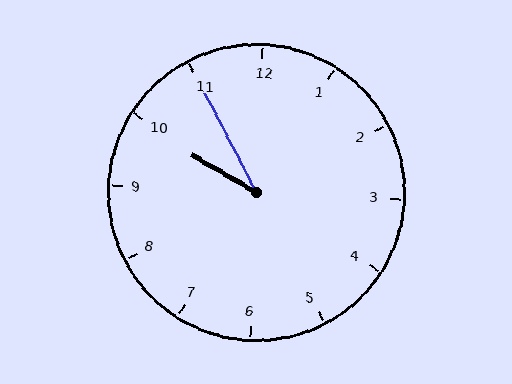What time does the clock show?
9:55.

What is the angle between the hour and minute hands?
Approximately 32 degrees.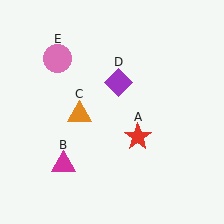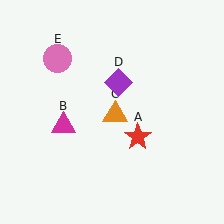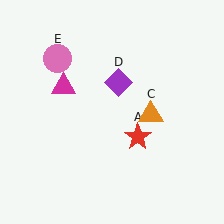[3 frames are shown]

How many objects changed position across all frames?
2 objects changed position: magenta triangle (object B), orange triangle (object C).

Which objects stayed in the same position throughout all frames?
Red star (object A) and purple diamond (object D) and pink circle (object E) remained stationary.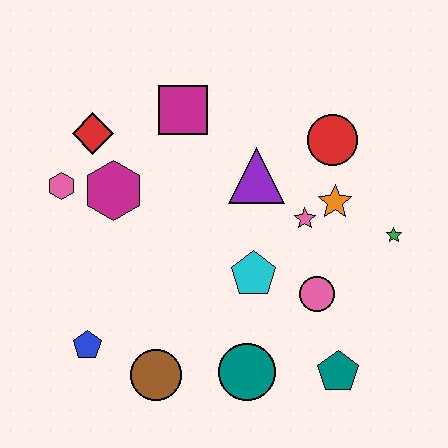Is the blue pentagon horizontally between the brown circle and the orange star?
No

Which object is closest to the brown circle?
The blue pentagon is closest to the brown circle.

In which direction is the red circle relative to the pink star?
The red circle is above the pink star.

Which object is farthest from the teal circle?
The red diamond is farthest from the teal circle.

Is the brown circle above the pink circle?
No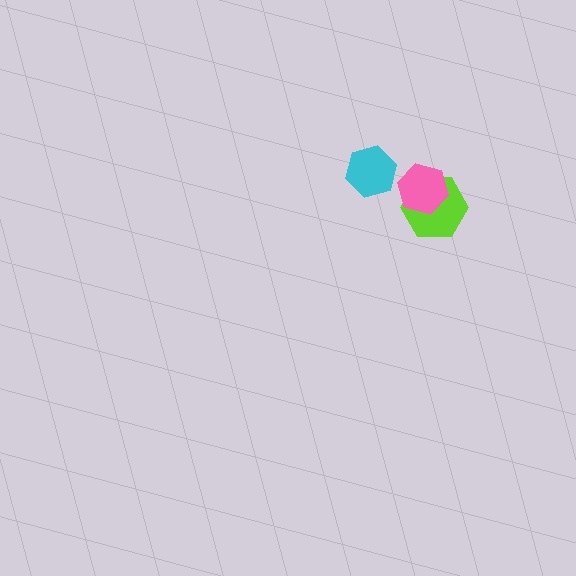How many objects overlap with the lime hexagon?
1 object overlaps with the lime hexagon.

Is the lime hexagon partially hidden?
Yes, it is partially covered by another shape.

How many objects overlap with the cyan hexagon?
0 objects overlap with the cyan hexagon.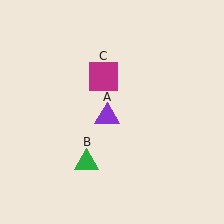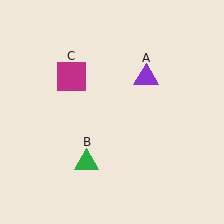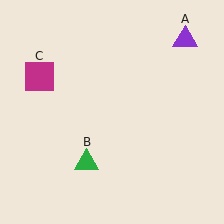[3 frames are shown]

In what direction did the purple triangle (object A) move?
The purple triangle (object A) moved up and to the right.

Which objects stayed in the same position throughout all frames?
Green triangle (object B) remained stationary.